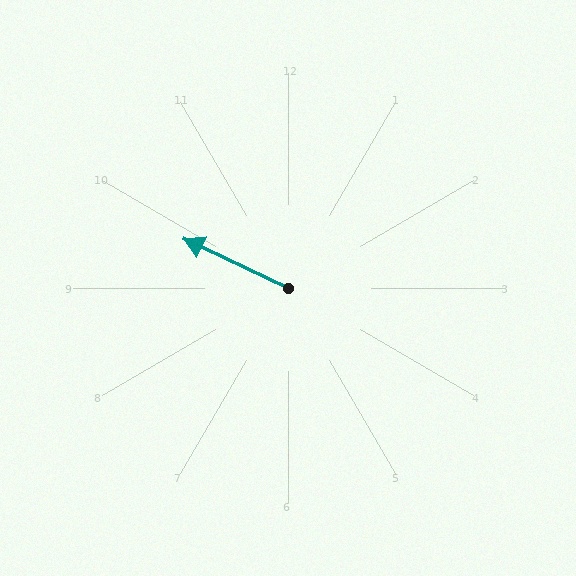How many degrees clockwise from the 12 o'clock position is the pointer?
Approximately 295 degrees.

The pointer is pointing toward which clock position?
Roughly 10 o'clock.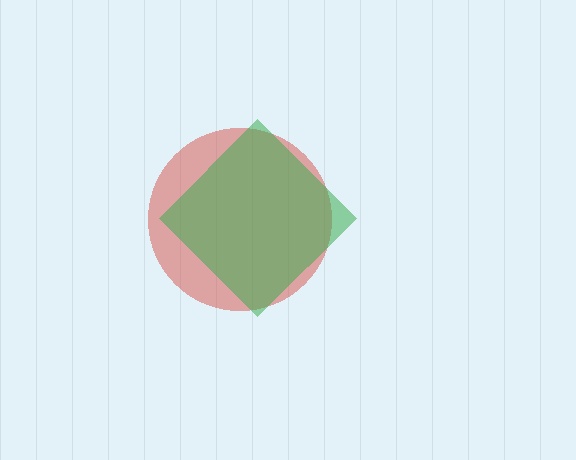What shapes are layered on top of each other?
The layered shapes are: a red circle, a green diamond.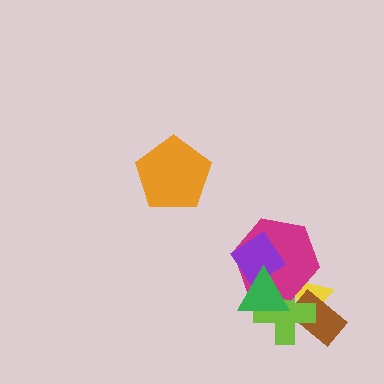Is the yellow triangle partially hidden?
Yes, it is partially covered by another shape.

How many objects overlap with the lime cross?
4 objects overlap with the lime cross.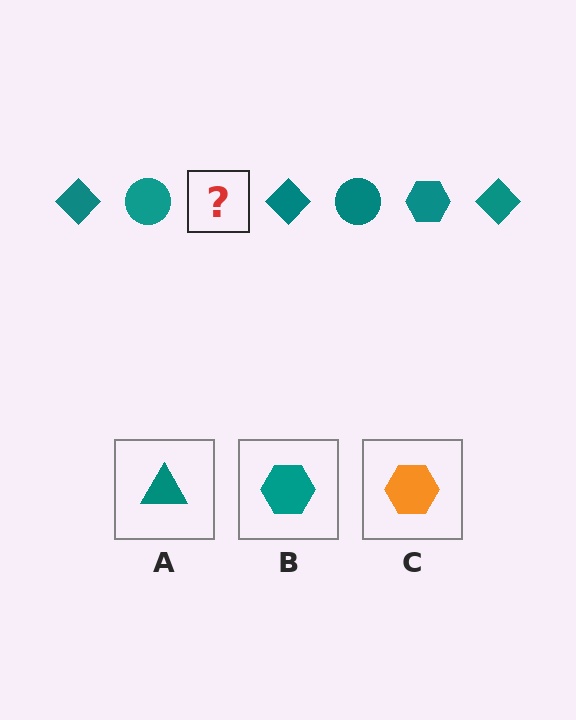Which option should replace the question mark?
Option B.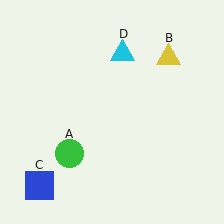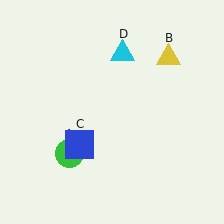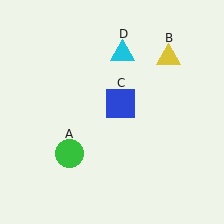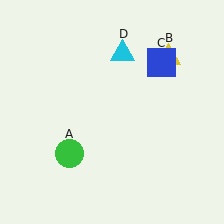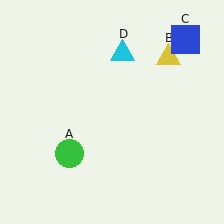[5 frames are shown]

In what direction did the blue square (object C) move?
The blue square (object C) moved up and to the right.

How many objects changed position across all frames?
1 object changed position: blue square (object C).